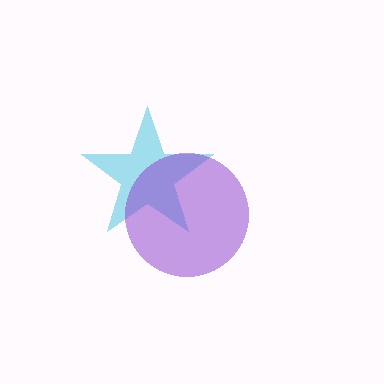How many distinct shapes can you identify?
There are 2 distinct shapes: a cyan star, a purple circle.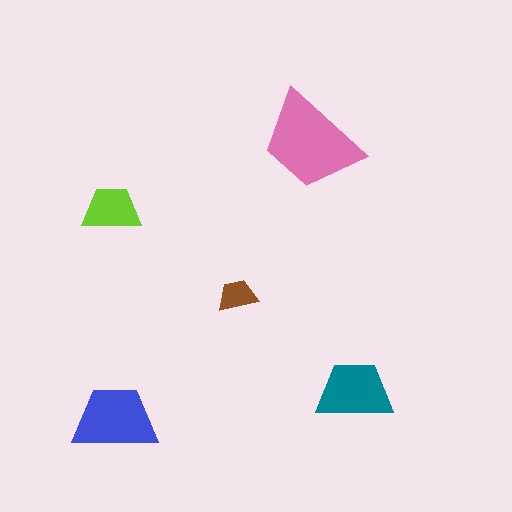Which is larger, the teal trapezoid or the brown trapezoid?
The teal one.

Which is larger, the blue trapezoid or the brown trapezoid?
The blue one.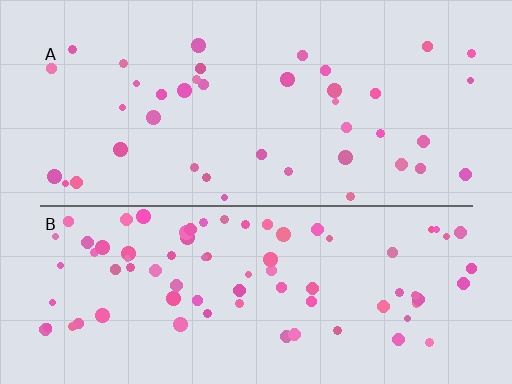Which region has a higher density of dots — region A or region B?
B (the bottom).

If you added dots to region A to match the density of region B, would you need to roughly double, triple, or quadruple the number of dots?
Approximately double.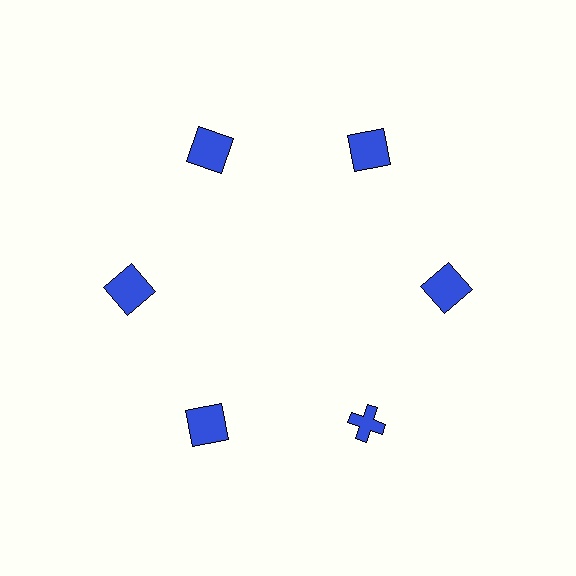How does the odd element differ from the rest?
It has a different shape: cross instead of square.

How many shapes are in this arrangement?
There are 6 shapes arranged in a ring pattern.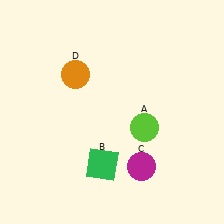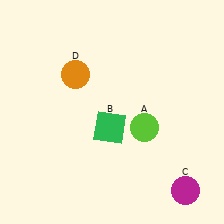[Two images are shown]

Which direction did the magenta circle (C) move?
The magenta circle (C) moved right.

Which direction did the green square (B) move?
The green square (B) moved up.